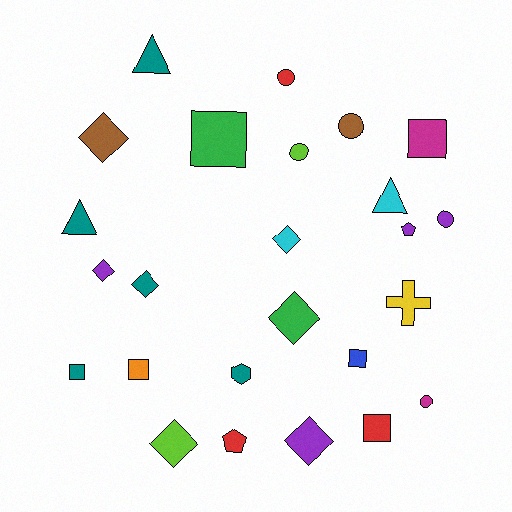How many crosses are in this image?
There is 1 cross.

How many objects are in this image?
There are 25 objects.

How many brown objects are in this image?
There are 2 brown objects.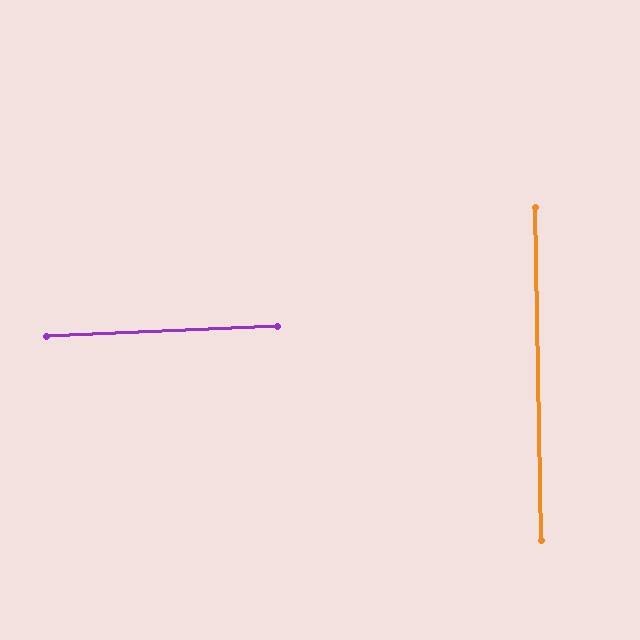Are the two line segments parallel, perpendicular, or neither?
Perpendicular — they meet at approximately 89°.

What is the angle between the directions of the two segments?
Approximately 89 degrees.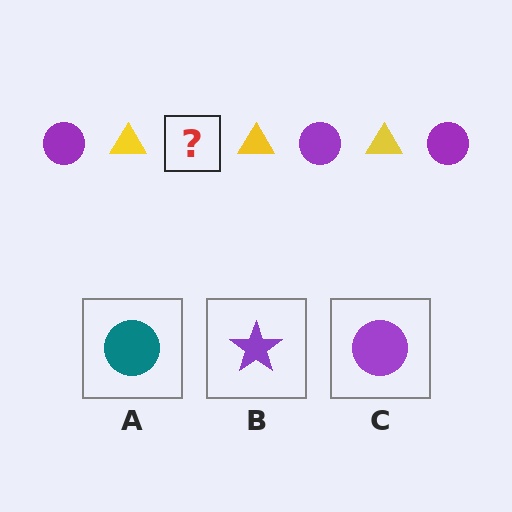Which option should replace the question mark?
Option C.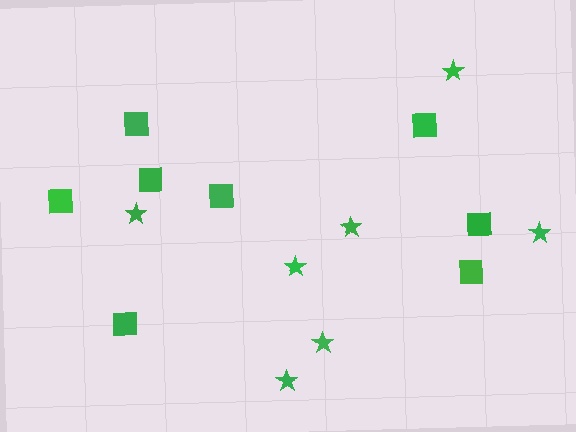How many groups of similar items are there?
There are 2 groups: one group of stars (7) and one group of squares (8).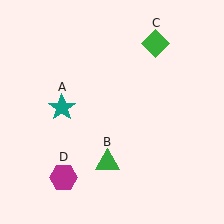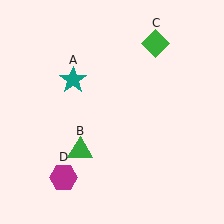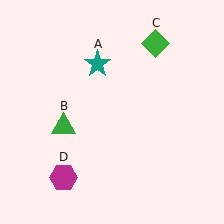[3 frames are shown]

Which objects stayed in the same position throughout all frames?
Green diamond (object C) and magenta hexagon (object D) remained stationary.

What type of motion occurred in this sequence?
The teal star (object A), green triangle (object B) rotated clockwise around the center of the scene.